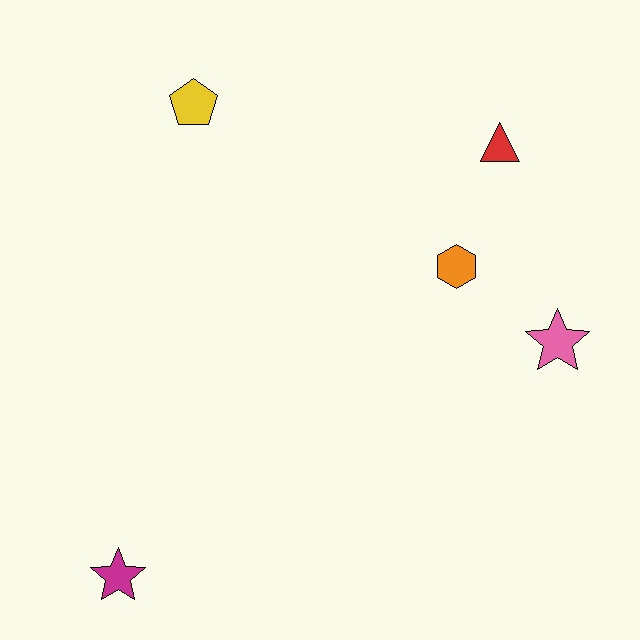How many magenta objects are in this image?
There is 1 magenta object.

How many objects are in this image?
There are 5 objects.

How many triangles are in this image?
There is 1 triangle.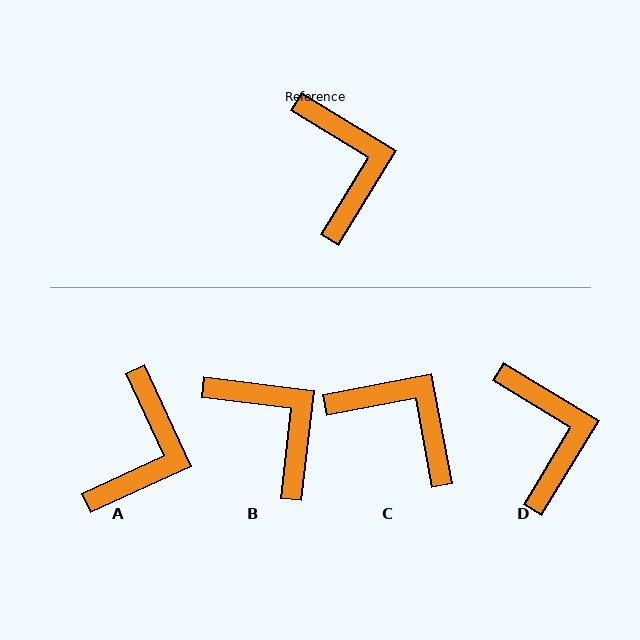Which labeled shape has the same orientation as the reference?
D.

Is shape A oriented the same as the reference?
No, it is off by about 34 degrees.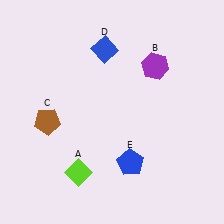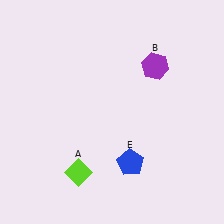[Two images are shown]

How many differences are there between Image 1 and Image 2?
There are 2 differences between the two images.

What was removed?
The blue diamond (D), the brown pentagon (C) were removed in Image 2.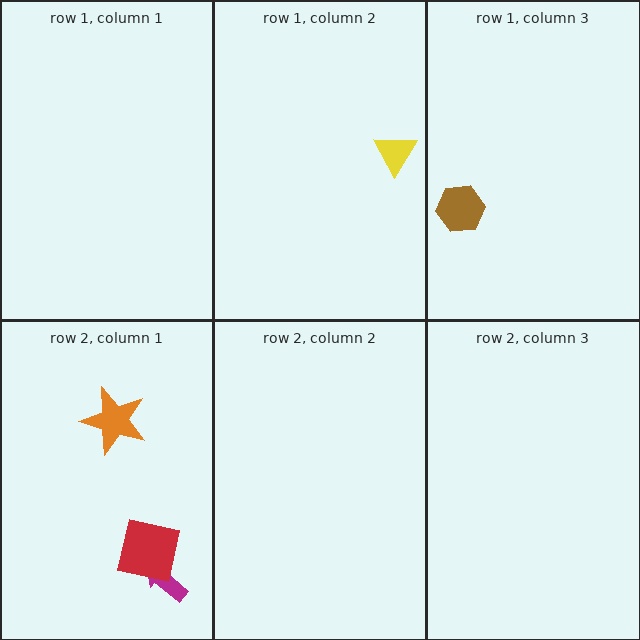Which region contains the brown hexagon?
The row 1, column 3 region.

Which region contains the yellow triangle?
The row 1, column 2 region.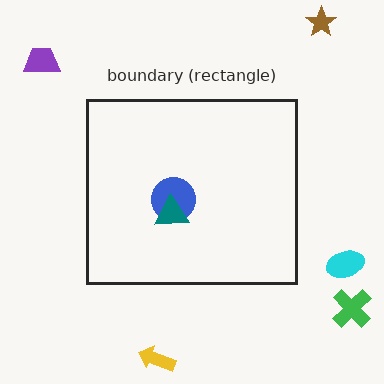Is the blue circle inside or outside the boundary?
Inside.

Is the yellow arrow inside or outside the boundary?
Outside.